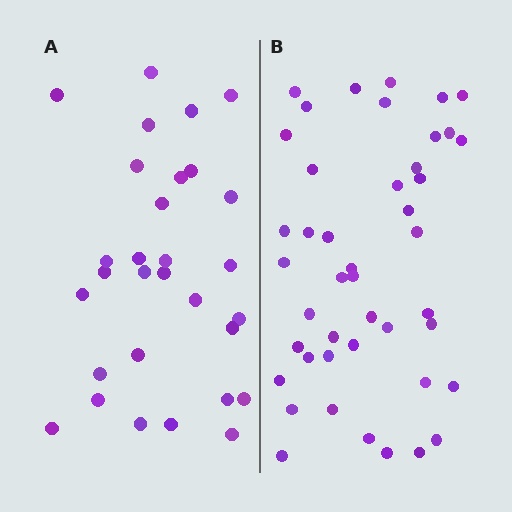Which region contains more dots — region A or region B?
Region B (the right region) has more dots.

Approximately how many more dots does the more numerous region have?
Region B has approximately 15 more dots than region A.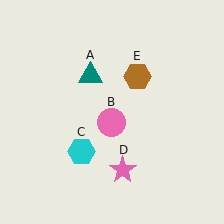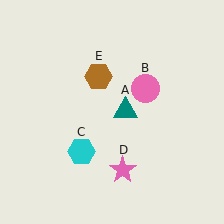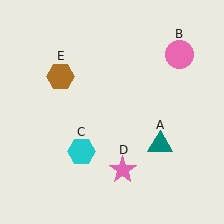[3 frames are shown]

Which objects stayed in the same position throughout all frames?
Cyan hexagon (object C) and pink star (object D) remained stationary.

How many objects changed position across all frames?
3 objects changed position: teal triangle (object A), pink circle (object B), brown hexagon (object E).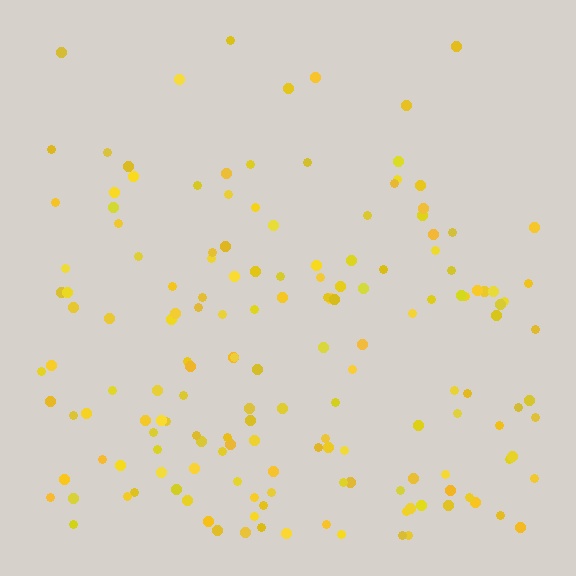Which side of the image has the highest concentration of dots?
The bottom.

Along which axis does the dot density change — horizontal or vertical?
Vertical.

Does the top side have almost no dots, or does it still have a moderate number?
Still a moderate number, just noticeably fewer than the bottom.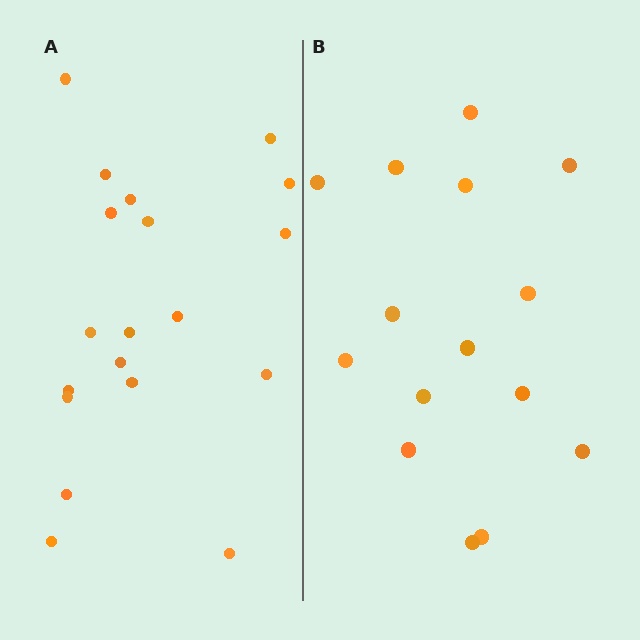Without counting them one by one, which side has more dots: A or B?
Region A (the left region) has more dots.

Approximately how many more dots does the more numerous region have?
Region A has about 4 more dots than region B.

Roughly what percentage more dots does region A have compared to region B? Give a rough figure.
About 25% more.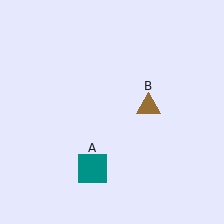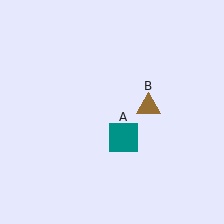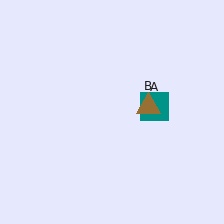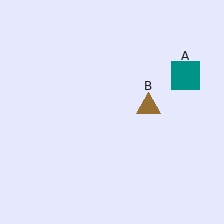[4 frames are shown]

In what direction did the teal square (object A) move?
The teal square (object A) moved up and to the right.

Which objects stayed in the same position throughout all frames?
Brown triangle (object B) remained stationary.